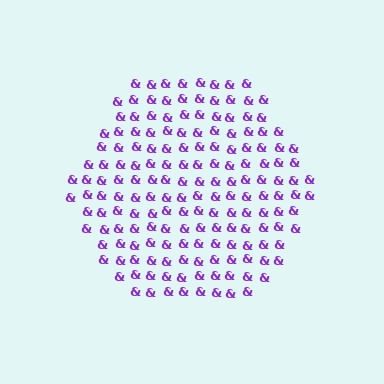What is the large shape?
The large shape is a hexagon.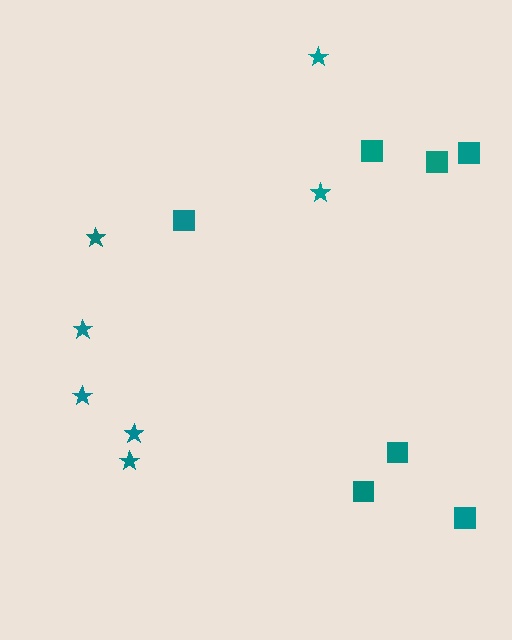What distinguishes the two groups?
There are 2 groups: one group of stars (7) and one group of squares (7).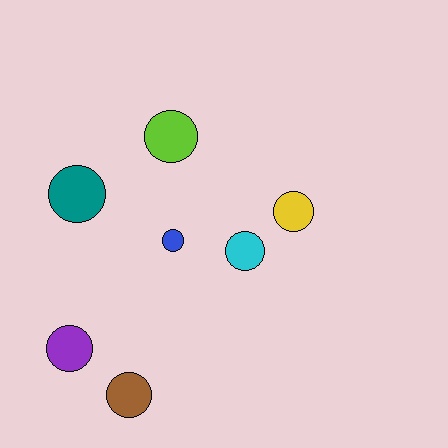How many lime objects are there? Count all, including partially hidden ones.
There is 1 lime object.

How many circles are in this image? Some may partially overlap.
There are 7 circles.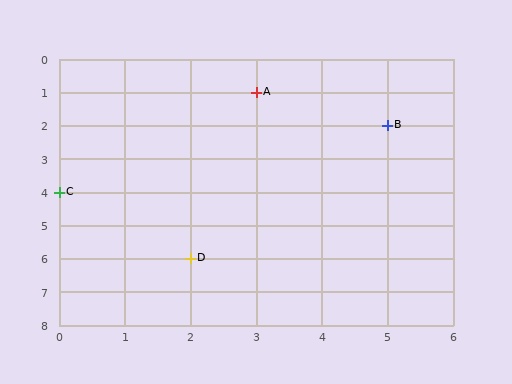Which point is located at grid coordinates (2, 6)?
Point D is at (2, 6).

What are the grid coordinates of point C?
Point C is at grid coordinates (0, 4).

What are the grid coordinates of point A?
Point A is at grid coordinates (3, 1).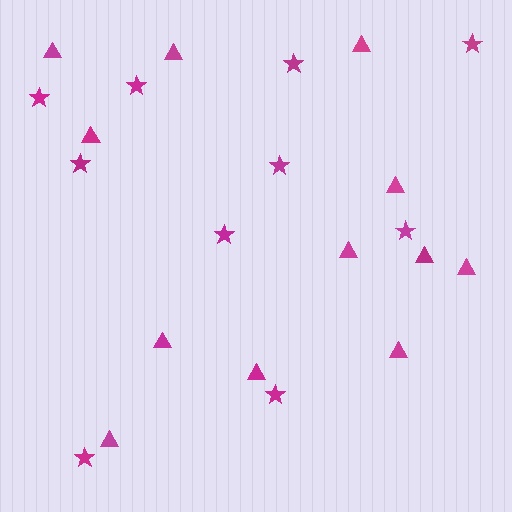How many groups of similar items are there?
There are 2 groups: one group of triangles (12) and one group of stars (10).